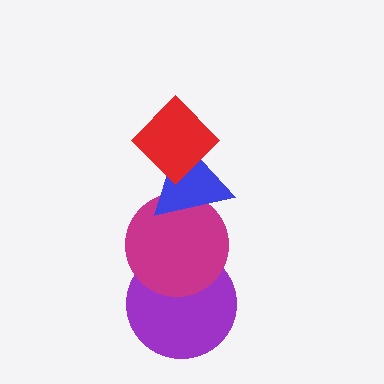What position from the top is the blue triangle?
The blue triangle is 2nd from the top.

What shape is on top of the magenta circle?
The blue triangle is on top of the magenta circle.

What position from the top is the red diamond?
The red diamond is 1st from the top.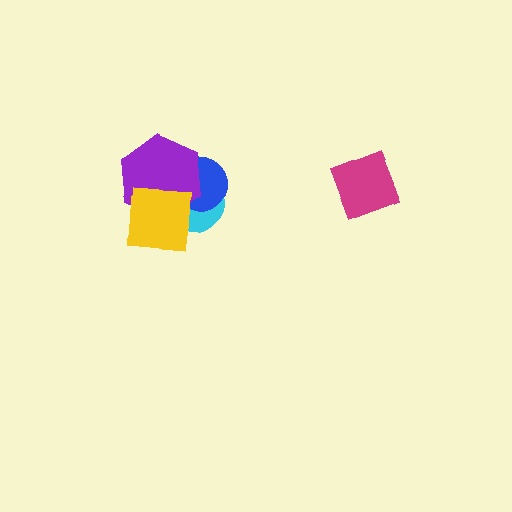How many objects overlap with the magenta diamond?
0 objects overlap with the magenta diamond.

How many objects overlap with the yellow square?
3 objects overlap with the yellow square.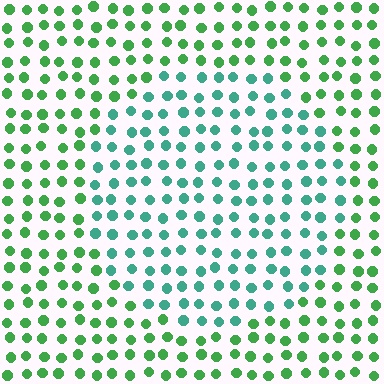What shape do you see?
I see a circle.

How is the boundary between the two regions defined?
The boundary is defined purely by a slight shift in hue (about 39 degrees). Spacing, size, and orientation are identical on both sides.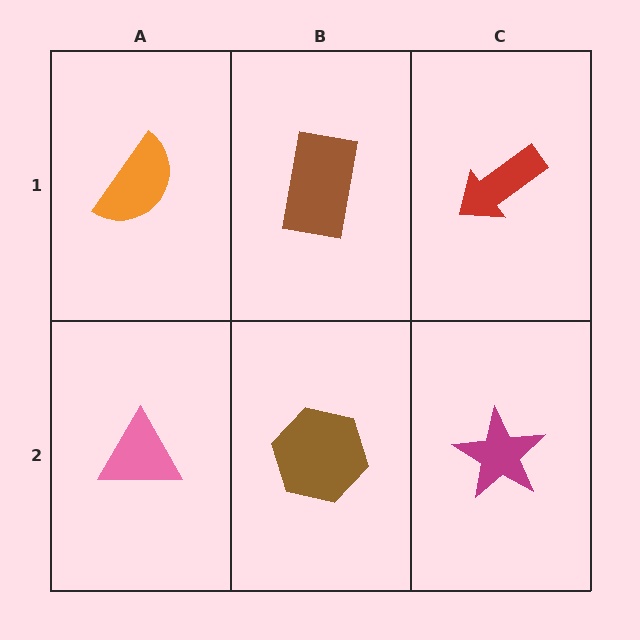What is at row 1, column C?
A red arrow.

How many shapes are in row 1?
3 shapes.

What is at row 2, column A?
A pink triangle.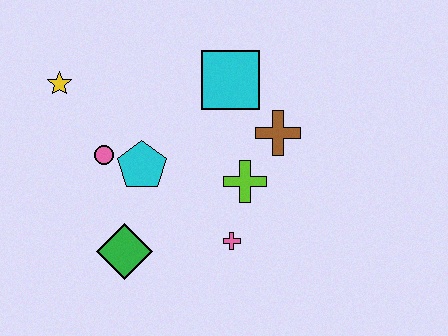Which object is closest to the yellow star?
The pink circle is closest to the yellow star.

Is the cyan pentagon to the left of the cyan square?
Yes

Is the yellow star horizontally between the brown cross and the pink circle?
No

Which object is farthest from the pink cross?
The yellow star is farthest from the pink cross.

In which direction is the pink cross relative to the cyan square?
The pink cross is below the cyan square.